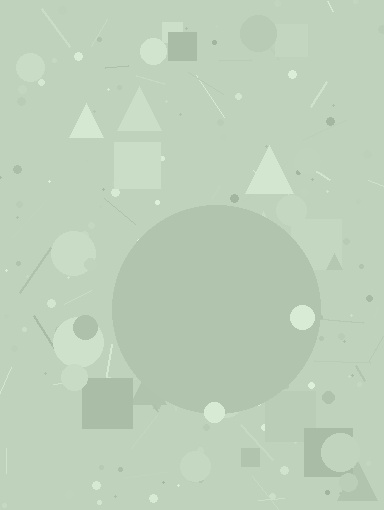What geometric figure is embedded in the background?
A circle is embedded in the background.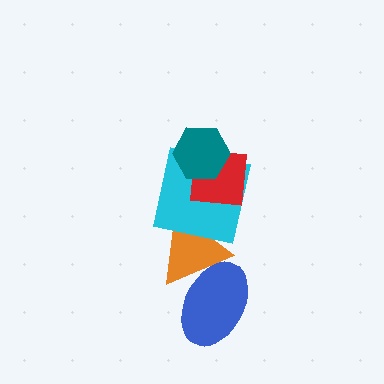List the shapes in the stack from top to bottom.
From top to bottom: the teal hexagon, the red square, the cyan square, the orange triangle, the blue ellipse.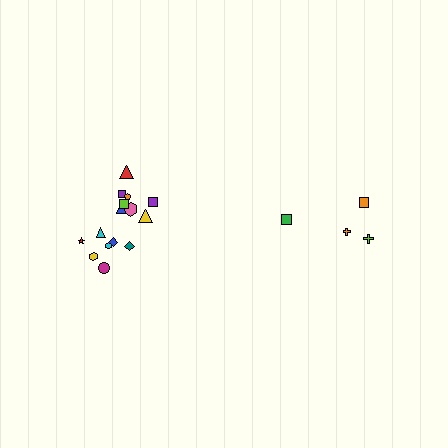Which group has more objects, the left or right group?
The left group.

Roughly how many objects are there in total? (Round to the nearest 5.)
Roughly 20 objects in total.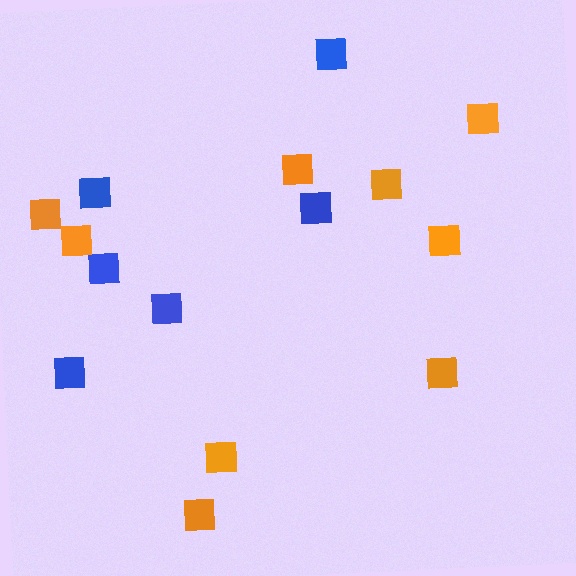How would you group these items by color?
There are 2 groups: one group of blue squares (6) and one group of orange squares (9).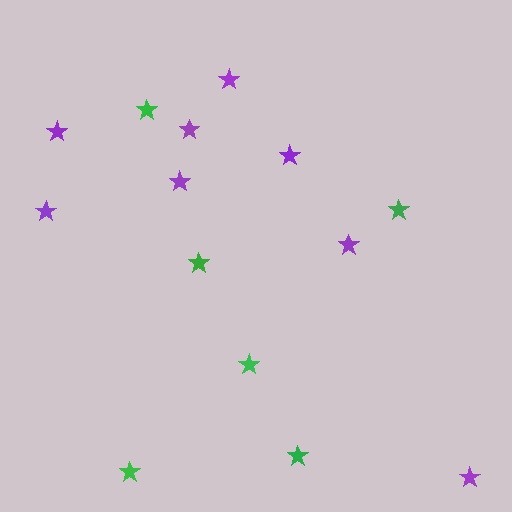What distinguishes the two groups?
There are 2 groups: one group of purple stars (8) and one group of green stars (6).